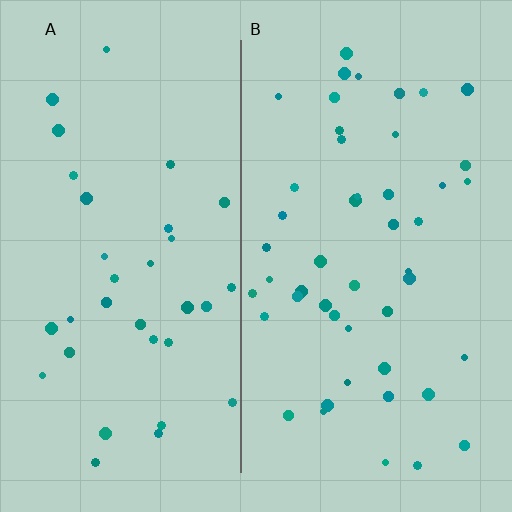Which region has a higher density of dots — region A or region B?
B (the right).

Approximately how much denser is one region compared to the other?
Approximately 1.4× — region B over region A.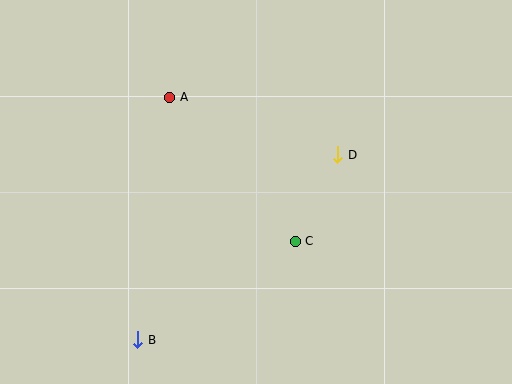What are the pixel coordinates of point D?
Point D is at (338, 155).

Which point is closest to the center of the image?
Point C at (295, 241) is closest to the center.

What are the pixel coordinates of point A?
Point A is at (170, 97).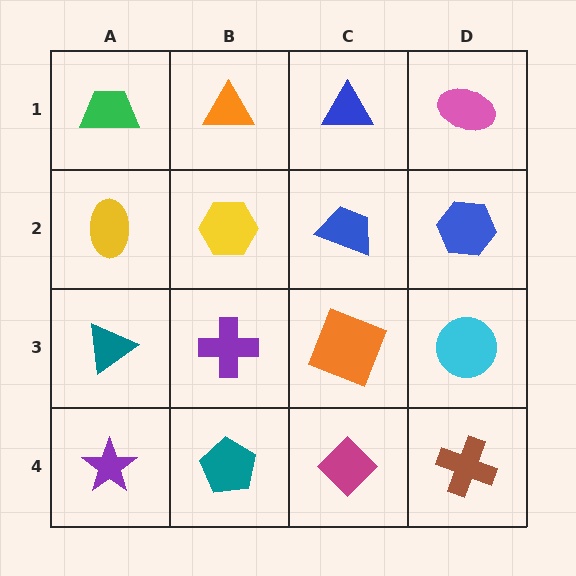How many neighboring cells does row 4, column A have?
2.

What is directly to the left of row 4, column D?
A magenta diamond.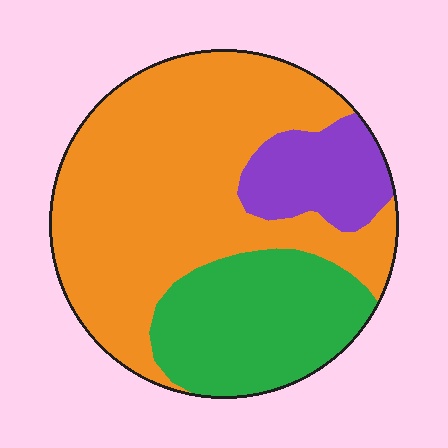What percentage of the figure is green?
Green takes up between a sixth and a third of the figure.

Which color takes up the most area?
Orange, at roughly 60%.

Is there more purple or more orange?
Orange.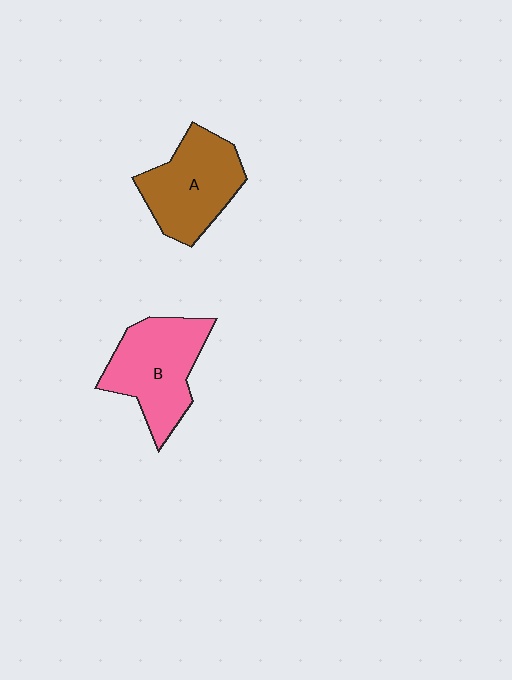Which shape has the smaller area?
Shape A (brown).